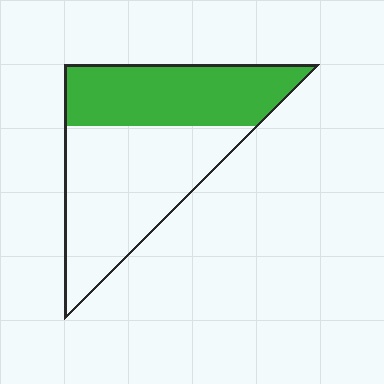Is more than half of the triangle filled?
No.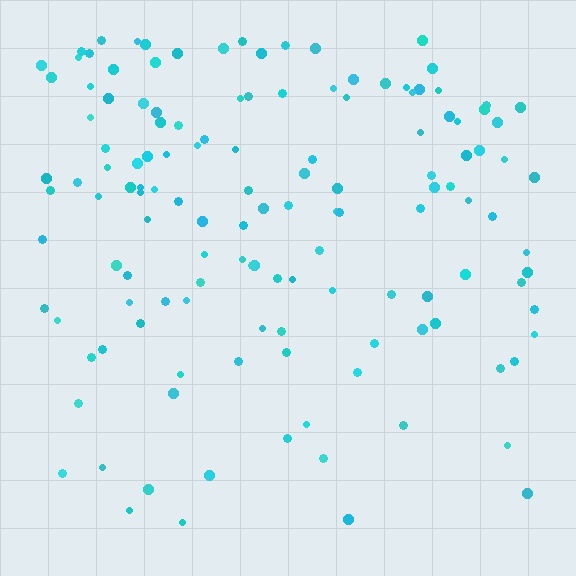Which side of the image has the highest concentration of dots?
The top.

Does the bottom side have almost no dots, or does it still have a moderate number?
Still a moderate number, just noticeably fewer than the top.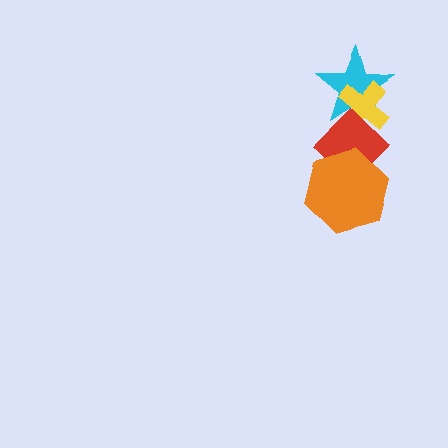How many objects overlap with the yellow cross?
2 objects overlap with the yellow cross.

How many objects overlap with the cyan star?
2 objects overlap with the cyan star.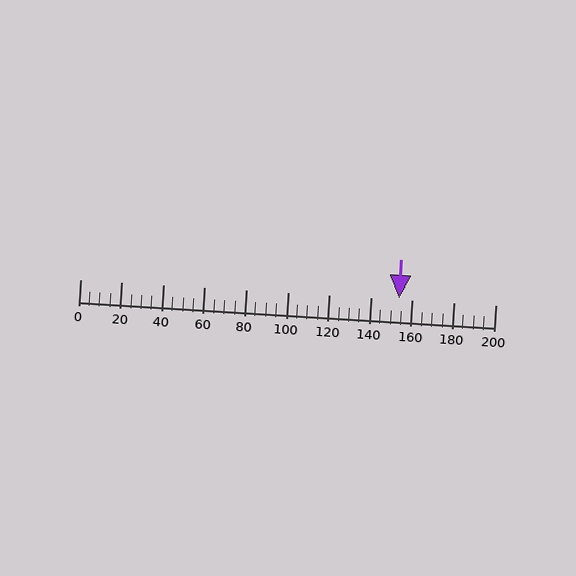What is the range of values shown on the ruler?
The ruler shows values from 0 to 200.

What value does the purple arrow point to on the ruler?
The purple arrow points to approximately 154.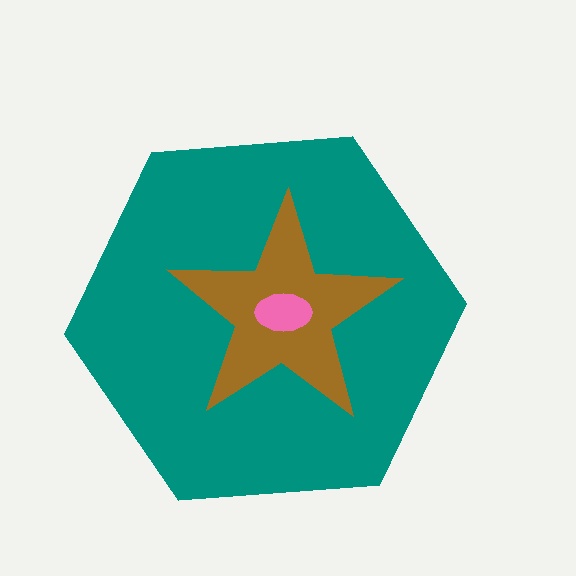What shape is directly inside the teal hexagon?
The brown star.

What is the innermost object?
The pink ellipse.